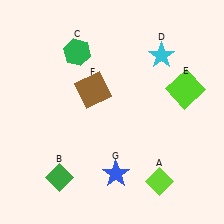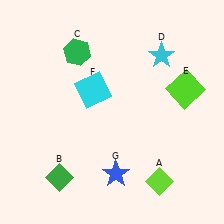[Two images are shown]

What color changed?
The square (F) changed from brown in Image 1 to cyan in Image 2.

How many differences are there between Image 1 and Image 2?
There is 1 difference between the two images.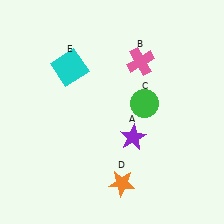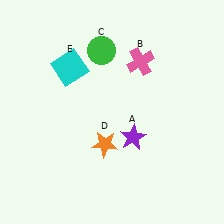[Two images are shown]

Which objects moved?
The objects that moved are: the green circle (C), the orange star (D).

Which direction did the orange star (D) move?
The orange star (D) moved up.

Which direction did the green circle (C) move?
The green circle (C) moved up.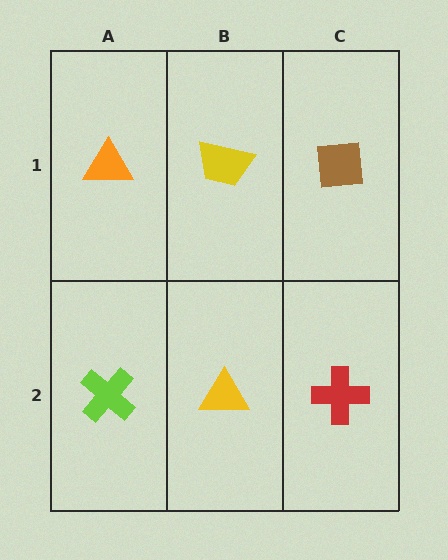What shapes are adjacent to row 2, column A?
An orange triangle (row 1, column A), a yellow triangle (row 2, column B).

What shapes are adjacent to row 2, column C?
A brown square (row 1, column C), a yellow triangle (row 2, column B).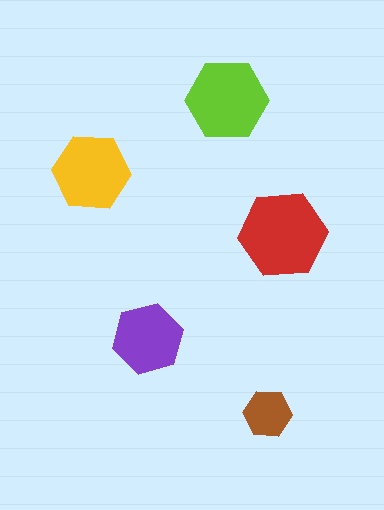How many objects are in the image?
There are 5 objects in the image.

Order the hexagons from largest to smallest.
the red one, the lime one, the yellow one, the purple one, the brown one.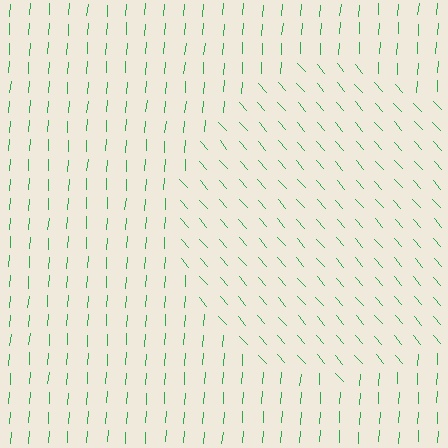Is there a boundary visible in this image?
Yes, there is a texture boundary formed by a change in line orientation.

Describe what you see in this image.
The image is filled with small green line segments. A circle region in the image has lines oriented differently from the surrounding lines, creating a visible texture boundary.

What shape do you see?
I see a circle.